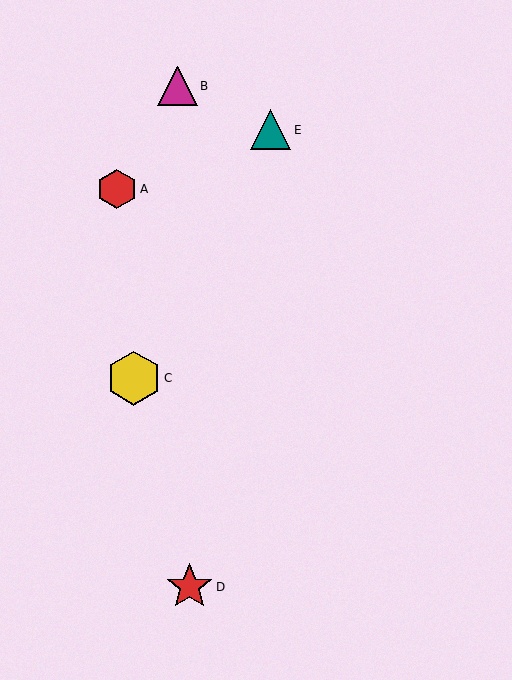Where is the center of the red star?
The center of the red star is at (190, 587).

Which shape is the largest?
The yellow hexagon (labeled C) is the largest.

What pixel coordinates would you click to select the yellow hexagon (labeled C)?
Click at (134, 378) to select the yellow hexagon C.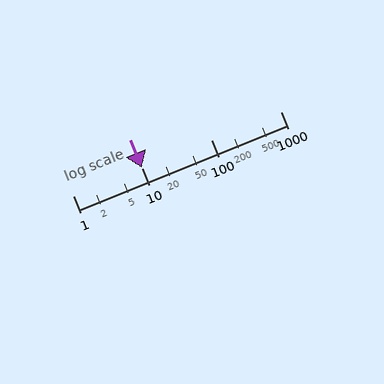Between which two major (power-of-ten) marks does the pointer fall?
The pointer is between 10 and 100.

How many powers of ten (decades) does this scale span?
The scale spans 3 decades, from 1 to 1000.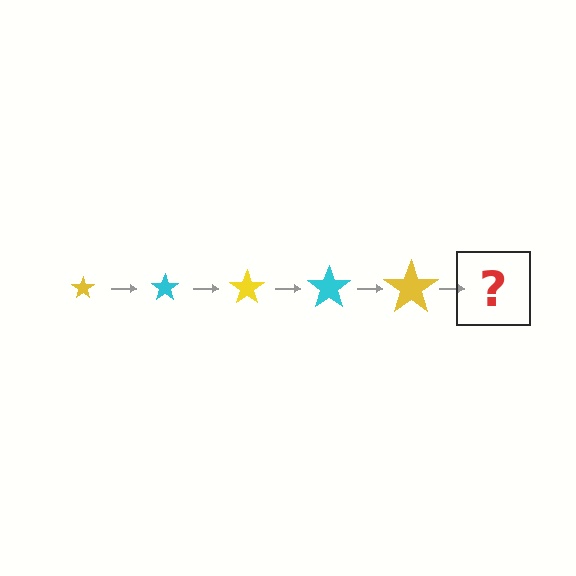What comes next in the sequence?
The next element should be a cyan star, larger than the previous one.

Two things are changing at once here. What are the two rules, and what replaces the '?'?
The two rules are that the star grows larger each step and the color cycles through yellow and cyan. The '?' should be a cyan star, larger than the previous one.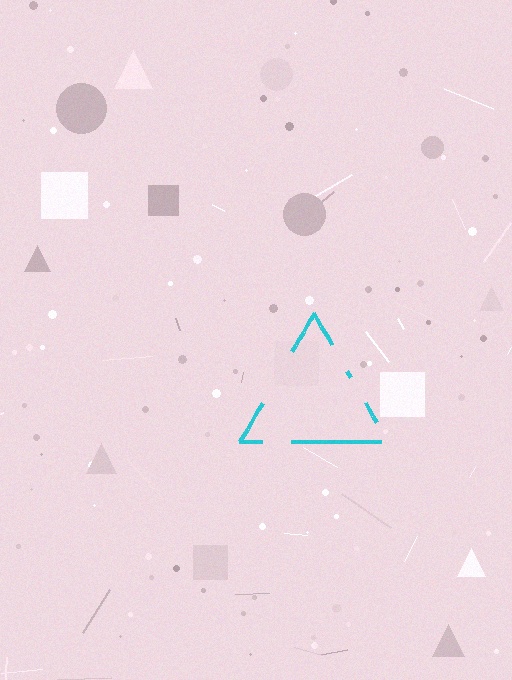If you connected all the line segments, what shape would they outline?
They would outline a triangle.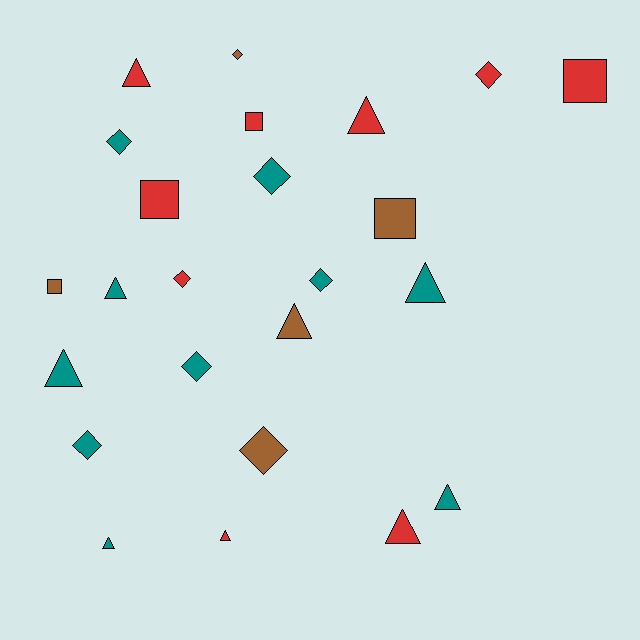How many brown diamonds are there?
There are 2 brown diamonds.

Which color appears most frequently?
Teal, with 10 objects.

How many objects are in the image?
There are 24 objects.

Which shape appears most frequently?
Triangle, with 10 objects.